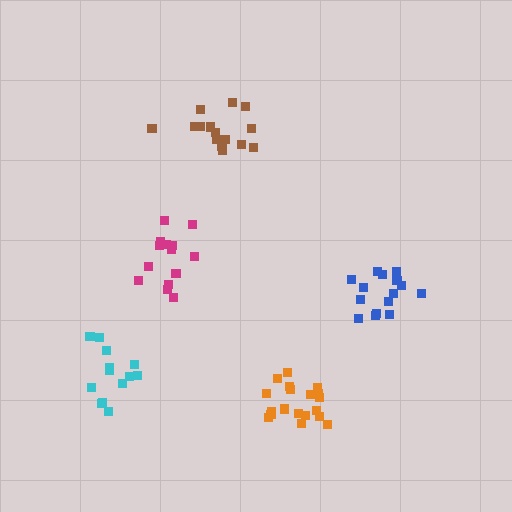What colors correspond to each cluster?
The clusters are colored: blue, magenta, brown, orange, cyan.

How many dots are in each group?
Group 1: 15 dots, Group 2: 14 dots, Group 3: 16 dots, Group 4: 19 dots, Group 5: 13 dots (77 total).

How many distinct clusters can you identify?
There are 5 distinct clusters.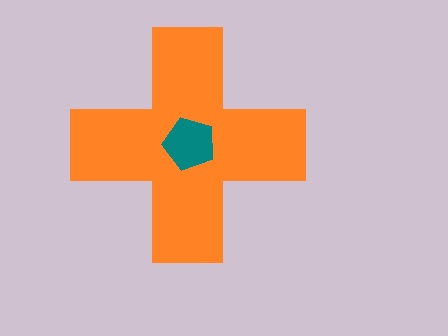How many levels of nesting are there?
2.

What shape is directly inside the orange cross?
The teal pentagon.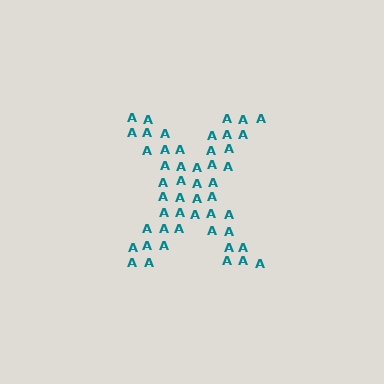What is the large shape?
The large shape is the letter X.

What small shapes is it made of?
It is made of small letter A's.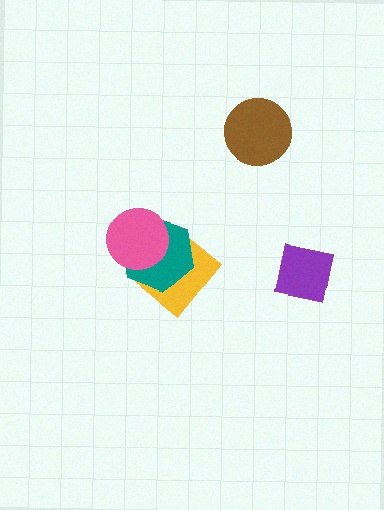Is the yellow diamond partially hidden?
Yes, it is partially covered by another shape.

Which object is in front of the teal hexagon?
The pink circle is in front of the teal hexagon.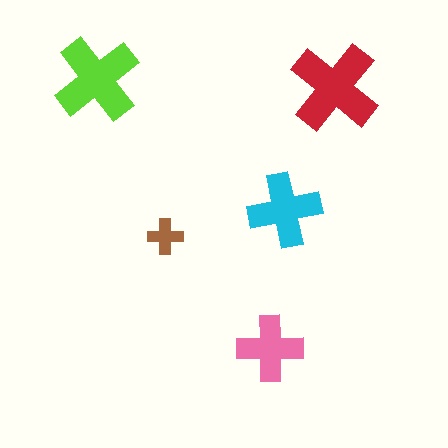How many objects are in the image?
There are 5 objects in the image.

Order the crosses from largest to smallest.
the red one, the lime one, the cyan one, the pink one, the brown one.